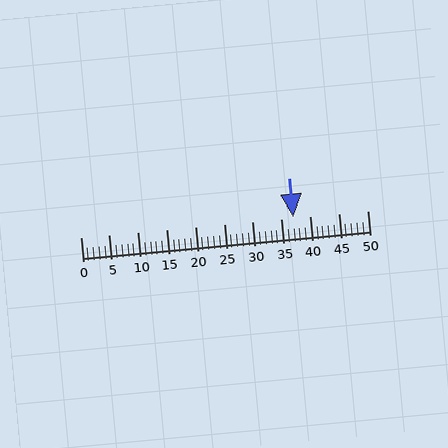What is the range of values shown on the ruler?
The ruler shows values from 0 to 50.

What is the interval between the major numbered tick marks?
The major tick marks are spaced 5 units apart.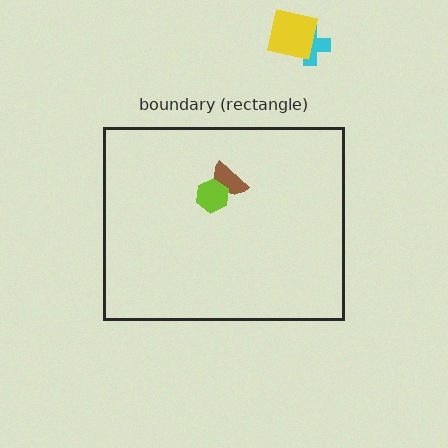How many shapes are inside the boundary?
2 inside, 2 outside.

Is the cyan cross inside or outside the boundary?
Outside.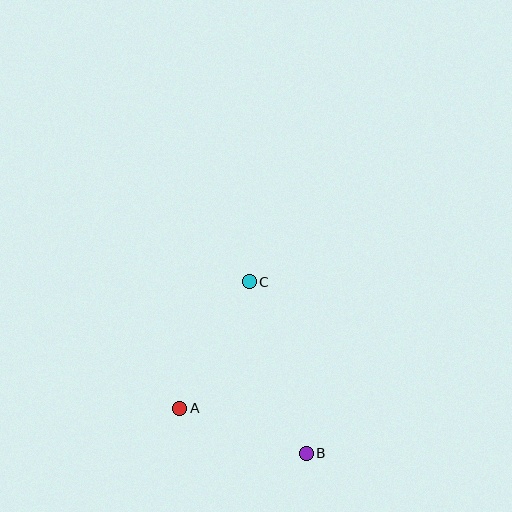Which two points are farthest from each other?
Points B and C are farthest from each other.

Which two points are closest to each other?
Points A and B are closest to each other.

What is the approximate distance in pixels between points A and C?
The distance between A and C is approximately 145 pixels.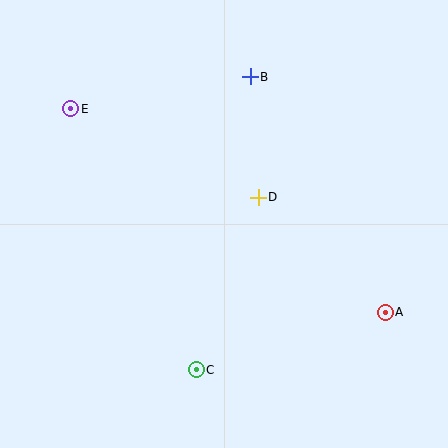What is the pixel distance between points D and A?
The distance between D and A is 171 pixels.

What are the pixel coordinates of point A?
Point A is at (385, 312).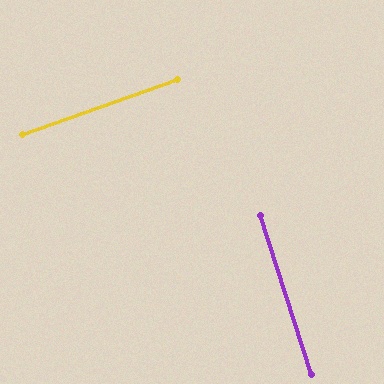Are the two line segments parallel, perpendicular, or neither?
Perpendicular — they meet at approximately 88°.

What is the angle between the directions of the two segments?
Approximately 88 degrees.